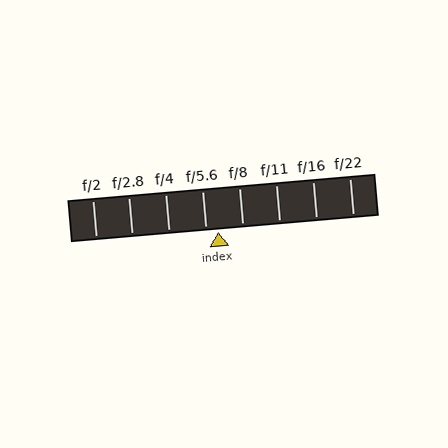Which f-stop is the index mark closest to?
The index mark is closest to f/5.6.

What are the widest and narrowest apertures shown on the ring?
The widest aperture shown is f/2 and the narrowest is f/22.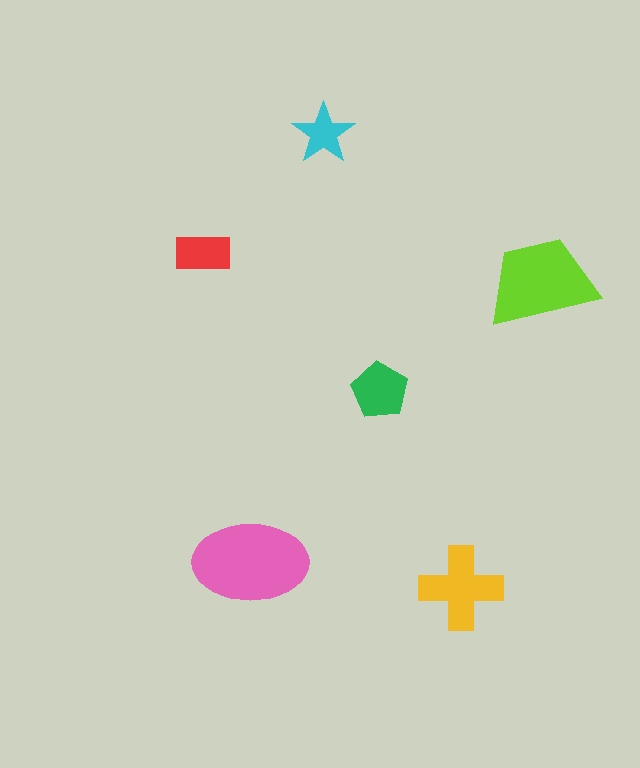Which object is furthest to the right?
The lime trapezoid is rightmost.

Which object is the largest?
The pink ellipse.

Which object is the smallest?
The cyan star.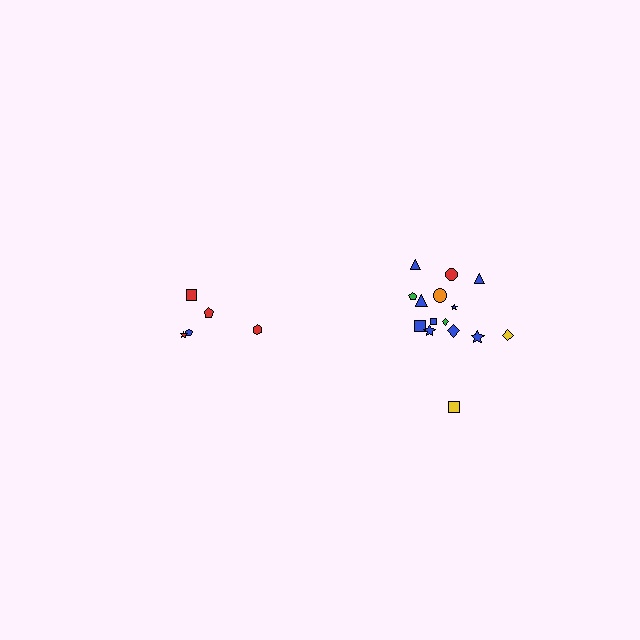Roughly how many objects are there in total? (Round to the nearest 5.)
Roughly 20 objects in total.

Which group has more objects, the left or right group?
The right group.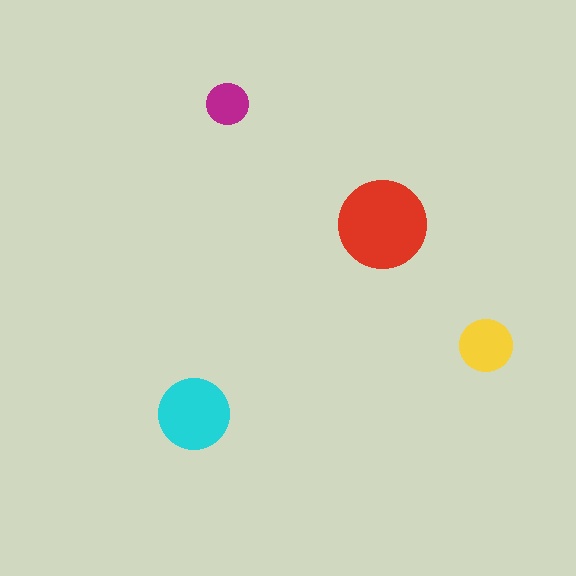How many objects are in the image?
There are 4 objects in the image.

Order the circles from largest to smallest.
the red one, the cyan one, the yellow one, the magenta one.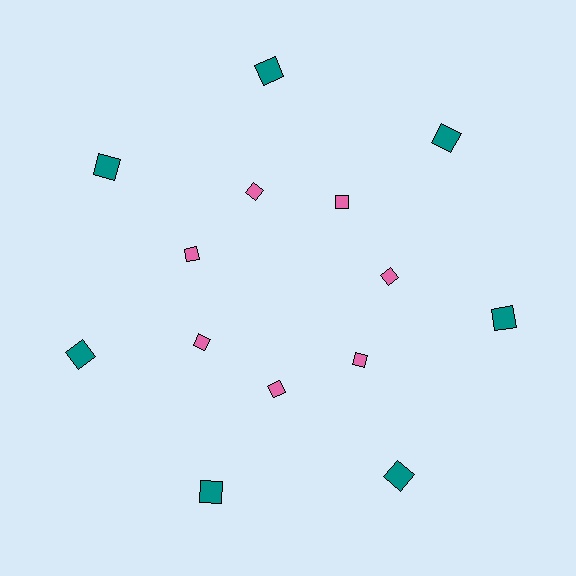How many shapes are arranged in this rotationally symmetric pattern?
There are 14 shapes, arranged in 7 groups of 2.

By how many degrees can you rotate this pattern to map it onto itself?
The pattern maps onto itself every 51 degrees of rotation.